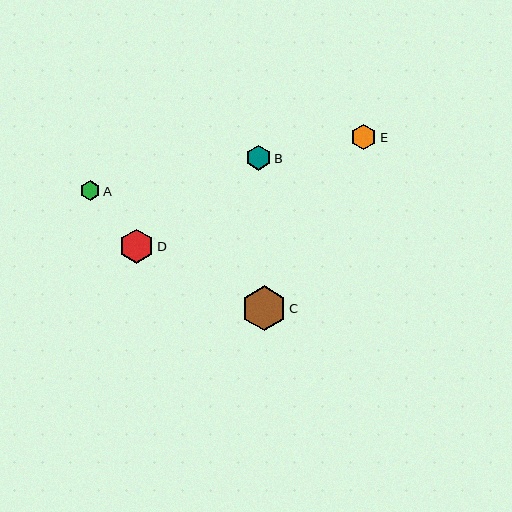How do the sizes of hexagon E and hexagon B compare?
Hexagon E and hexagon B are approximately the same size.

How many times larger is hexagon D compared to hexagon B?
Hexagon D is approximately 1.4 times the size of hexagon B.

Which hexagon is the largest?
Hexagon C is the largest with a size of approximately 45 pixels.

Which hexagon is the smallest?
Hexagon A is the smallest with a size of approximately 20 pixels.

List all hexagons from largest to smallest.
From largest to smallest: C, D, E, B, A.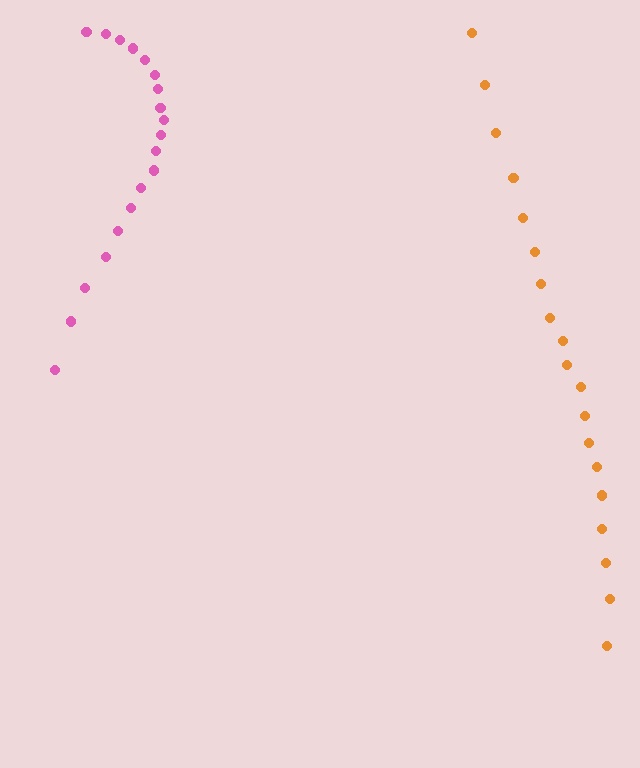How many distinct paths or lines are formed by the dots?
There are 2 distinct paths.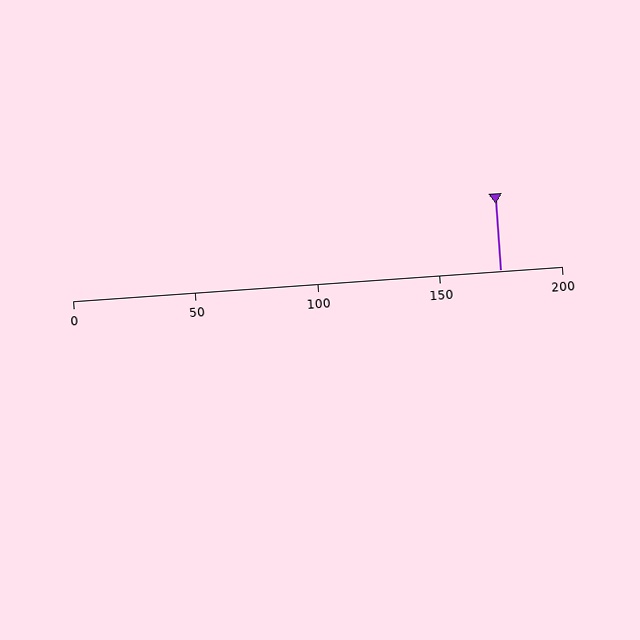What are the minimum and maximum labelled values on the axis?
The axis runs from 0 to 200.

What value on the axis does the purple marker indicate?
The marker indicates approximately 175.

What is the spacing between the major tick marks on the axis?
The major ticks are spaced 50 apart.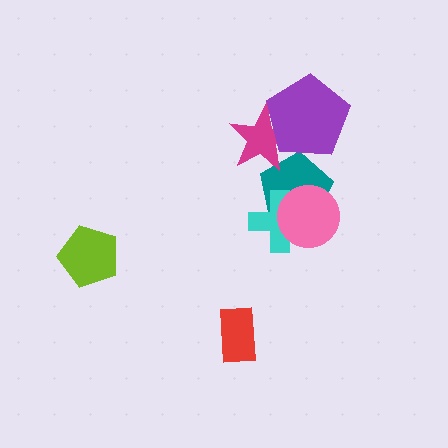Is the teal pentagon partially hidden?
Yes, it is partially covered by another shape.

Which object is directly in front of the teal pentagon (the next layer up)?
The magenta star is directly in front of the teal pentagon.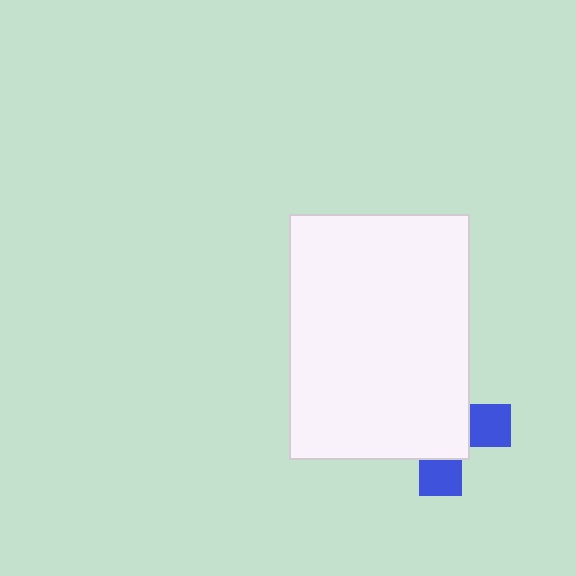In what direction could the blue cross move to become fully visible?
The blue cross could move toward the lower-right. That would shift it out from behind the white rectangle entirely.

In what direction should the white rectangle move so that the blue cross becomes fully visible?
The white rectangle should move toward the upper-left. That is the shortest direction to clear the overlap and leave the blue cross fully visible.